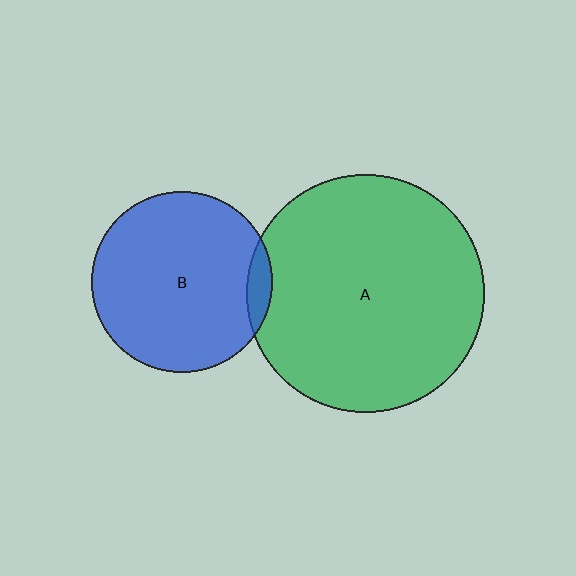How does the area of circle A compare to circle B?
Approximately 1.7 times.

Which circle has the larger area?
Circle A (green).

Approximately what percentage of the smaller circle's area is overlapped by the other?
Approximately 5%.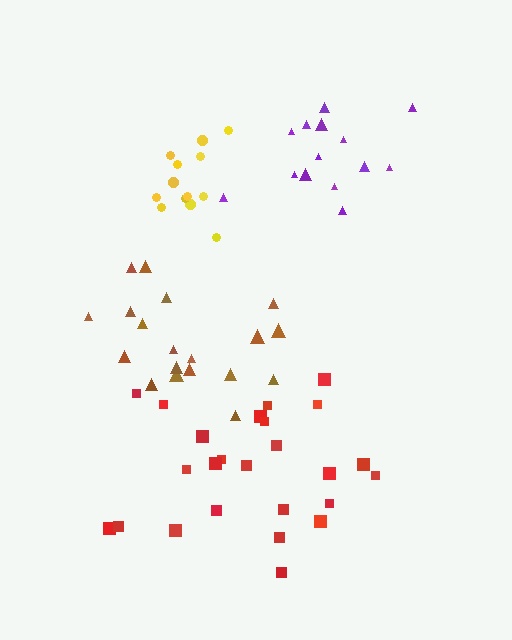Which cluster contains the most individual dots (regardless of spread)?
Red (25).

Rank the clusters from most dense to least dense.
yellow, purple, red, brown.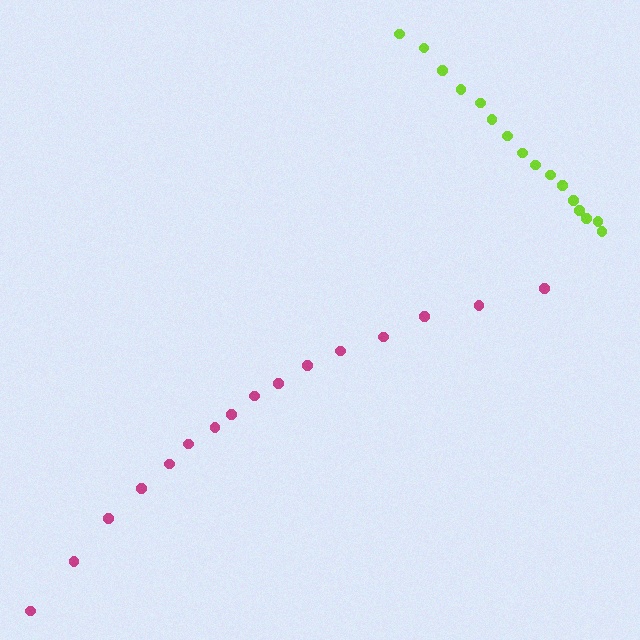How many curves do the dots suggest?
There are 2 distinct paths.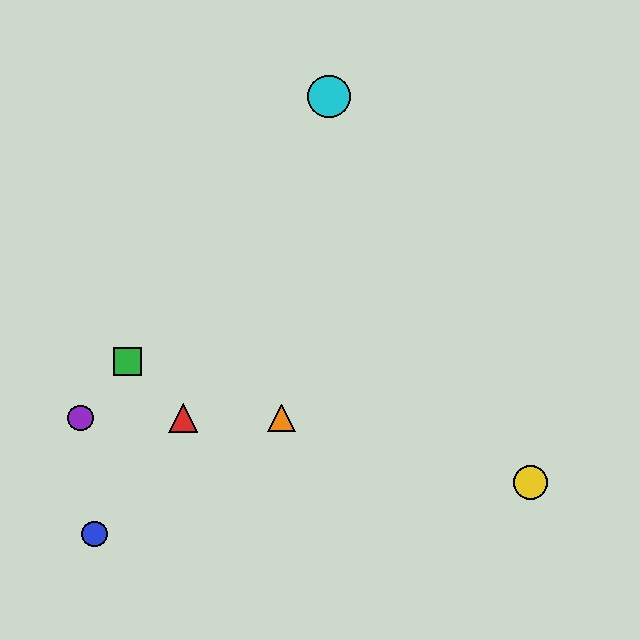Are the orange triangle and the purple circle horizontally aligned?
Yes, both are at y≈418.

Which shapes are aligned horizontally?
The red triangle, the purple circle, the orange triangle are aligned horizontally.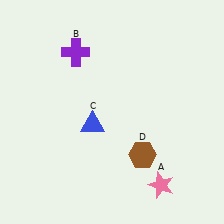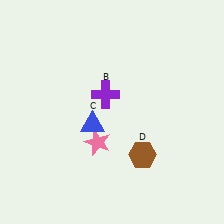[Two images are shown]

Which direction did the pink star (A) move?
The pink star (A) moved left.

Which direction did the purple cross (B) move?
The purple cross (B) moved down.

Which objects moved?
The objects that moved are: the pink star (A), the purple cross (B).